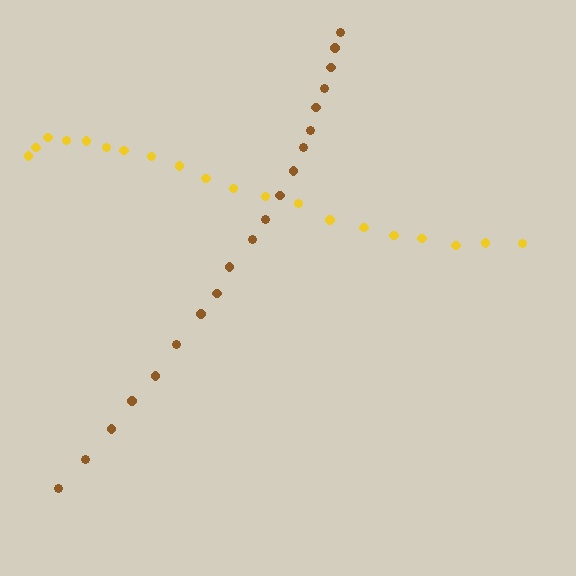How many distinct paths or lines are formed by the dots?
There are 2 distinct paths.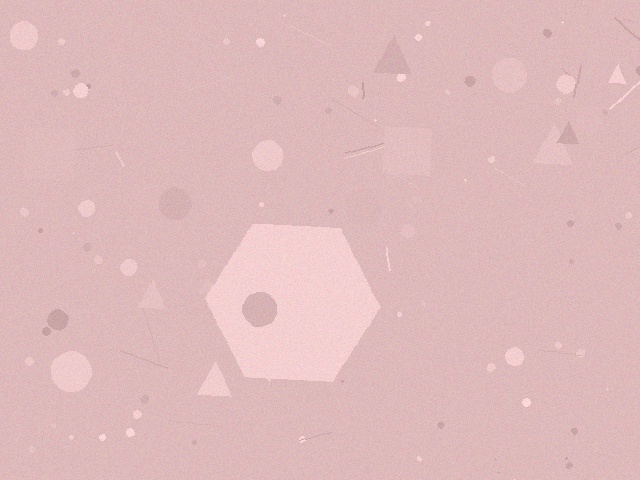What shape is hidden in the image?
A hexagon is hidden in the image.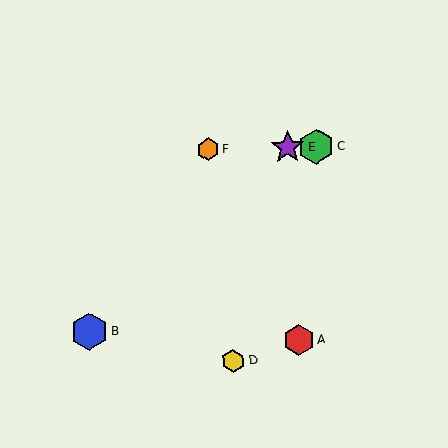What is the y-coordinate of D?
Object D is at y≈361.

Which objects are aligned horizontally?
Objects C, E, F are aligned horizontally.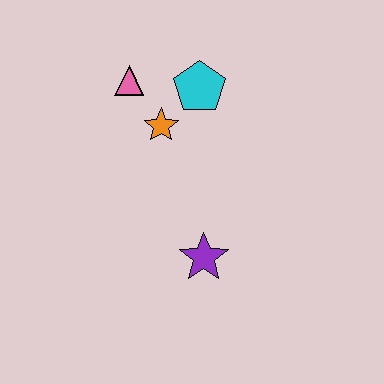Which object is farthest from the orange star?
The purple star is farthest from the orange star.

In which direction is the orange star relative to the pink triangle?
The orange star is below the pink triangle.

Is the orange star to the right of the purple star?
No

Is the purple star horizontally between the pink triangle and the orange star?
No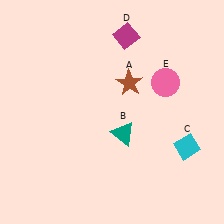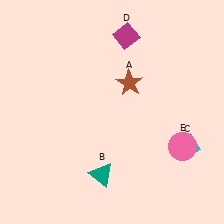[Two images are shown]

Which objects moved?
The objects that moved are: the teal triangle (B), the pink circle (E).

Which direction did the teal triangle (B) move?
The teal triangle (B) moved down.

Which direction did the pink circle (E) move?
The pink circle (E) moved down.